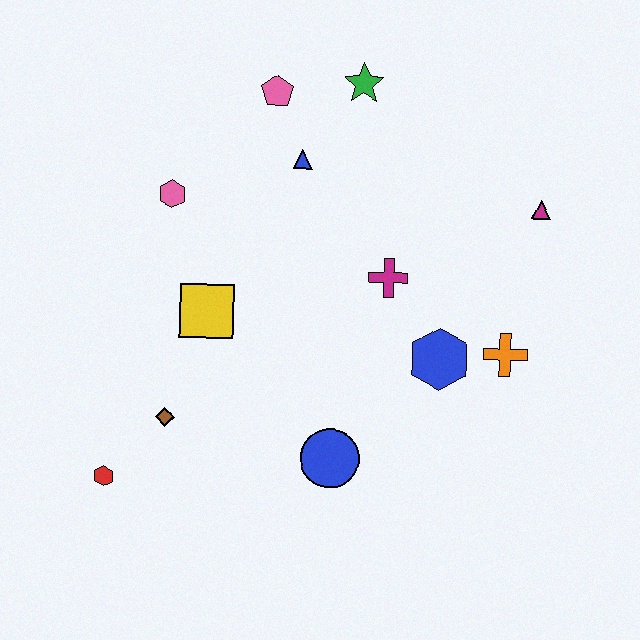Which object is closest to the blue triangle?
The pink pentagon is closest to the blue triangle.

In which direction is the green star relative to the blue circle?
The green star is above the blue circle.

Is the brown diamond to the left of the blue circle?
Yes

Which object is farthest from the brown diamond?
The magenta triangle is farthest from the brown diamond.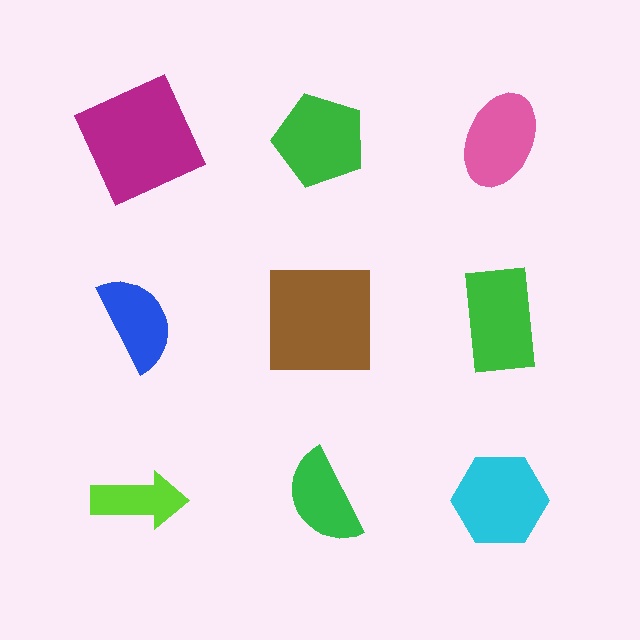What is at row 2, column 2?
A brown square.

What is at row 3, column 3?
A cyan hexagon.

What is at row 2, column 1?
A blue semicircle.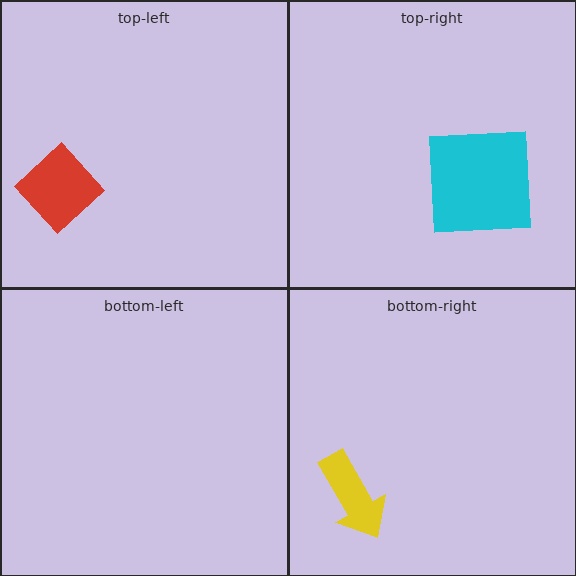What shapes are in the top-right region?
The cyan square.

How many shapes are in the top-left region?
1.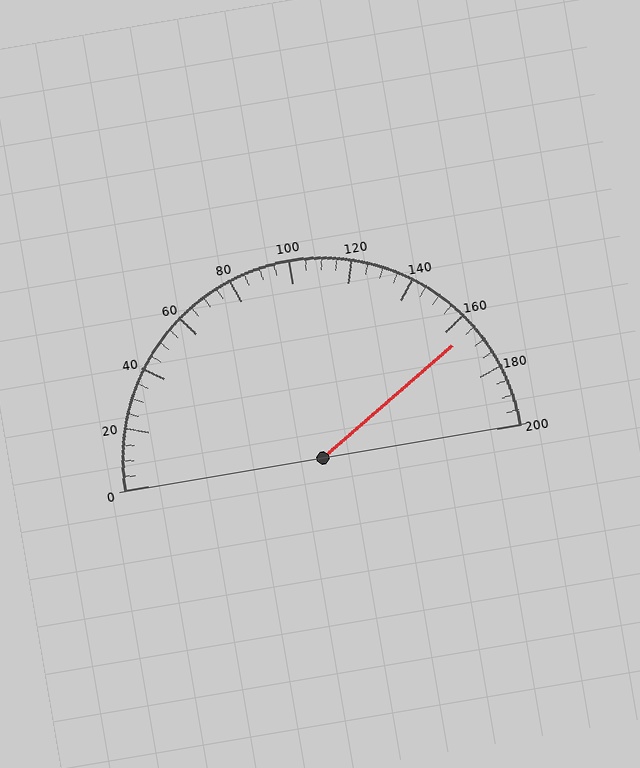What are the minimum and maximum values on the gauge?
The gauge ranges from 0 to 200.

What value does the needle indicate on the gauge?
The needle indicates approximately 165.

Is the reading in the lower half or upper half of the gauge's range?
The reading is in the upper half of the range (0 to 200).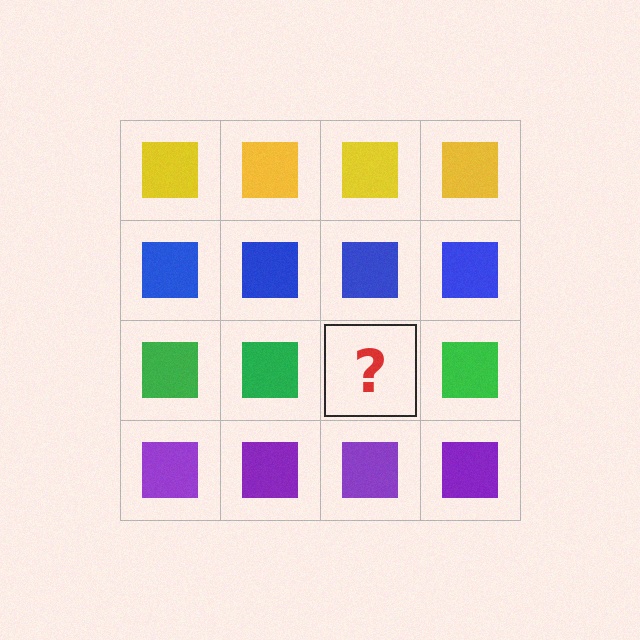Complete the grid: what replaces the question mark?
The question mark should be replaced with a green square.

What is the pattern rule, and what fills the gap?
The rule is that each row has a consistent color. The gap should be filled with a green square.